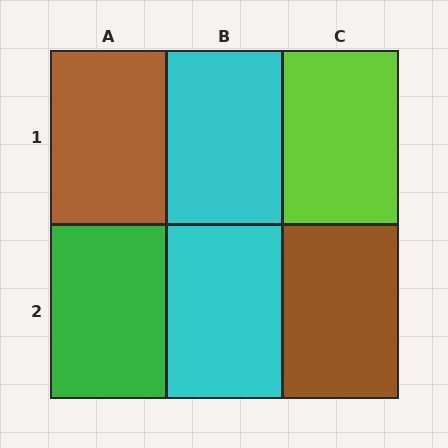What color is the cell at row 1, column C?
Lime.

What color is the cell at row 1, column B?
Cyan.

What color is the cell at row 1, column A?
Brown.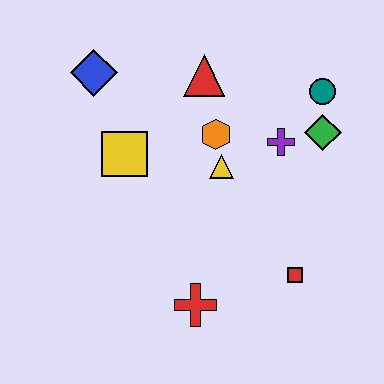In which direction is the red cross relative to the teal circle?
The red cross is below the teal circle.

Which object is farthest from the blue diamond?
The red square is farthest from the blue diamond.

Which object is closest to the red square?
The red cross is closest to the red square.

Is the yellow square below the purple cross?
Yes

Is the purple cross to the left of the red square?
Yes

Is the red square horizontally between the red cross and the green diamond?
Yes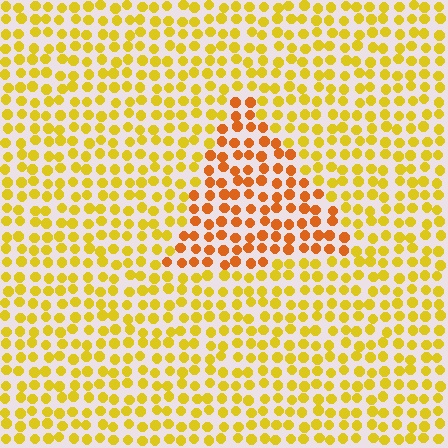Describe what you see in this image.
The image is filled with small yellow elements in a uniform arrangement. A triangle-shaped region is visible where the elements are tinted to a slightly different hue, forming a subtle color boundary.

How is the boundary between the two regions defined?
The boundary is defined purely by a slight shift in hue (about 31 degrees). Spacing, size, and orientation are identical on both sides.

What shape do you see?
I see a triangle.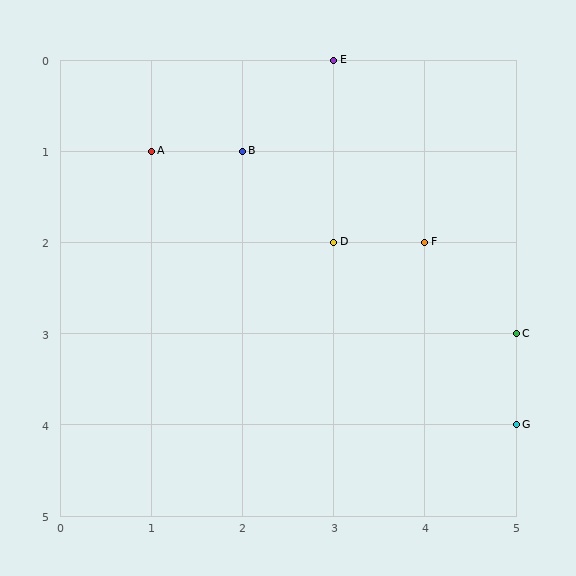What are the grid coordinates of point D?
Point D is at grid coordinates (3, 2).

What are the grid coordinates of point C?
Point C is at grid coordinates (5, 3).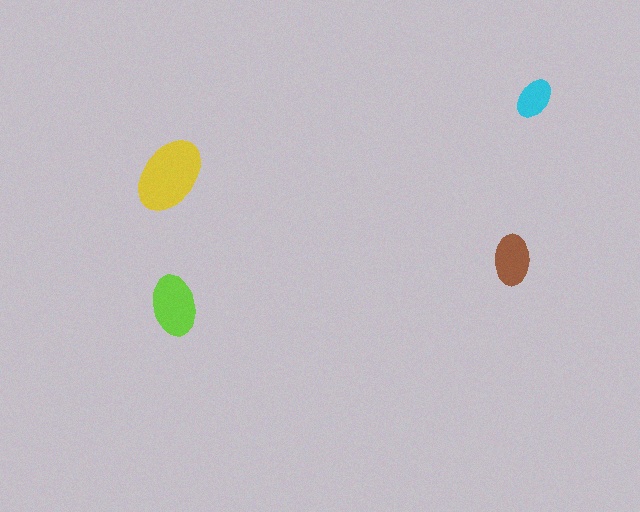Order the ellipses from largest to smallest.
the yellow one, the lime one, the brown one, the cyan one.